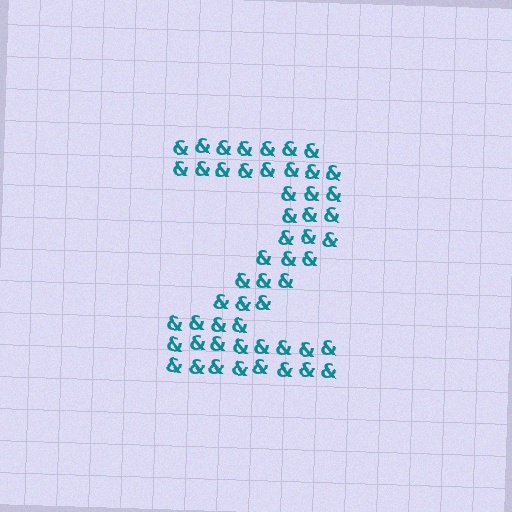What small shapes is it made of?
It is made of small ampersands.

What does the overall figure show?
The overall figure shows the digit 2.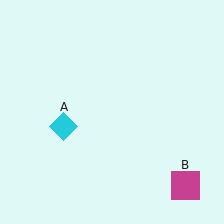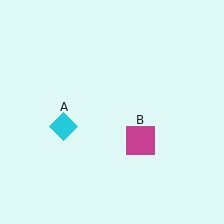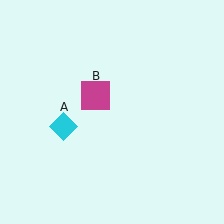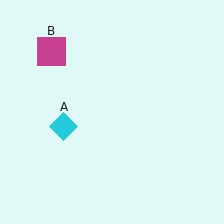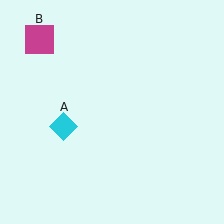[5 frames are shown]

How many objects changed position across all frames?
1 object changed position: magenta square (object B).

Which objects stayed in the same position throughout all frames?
Cyan diamond (object A) remained stationary.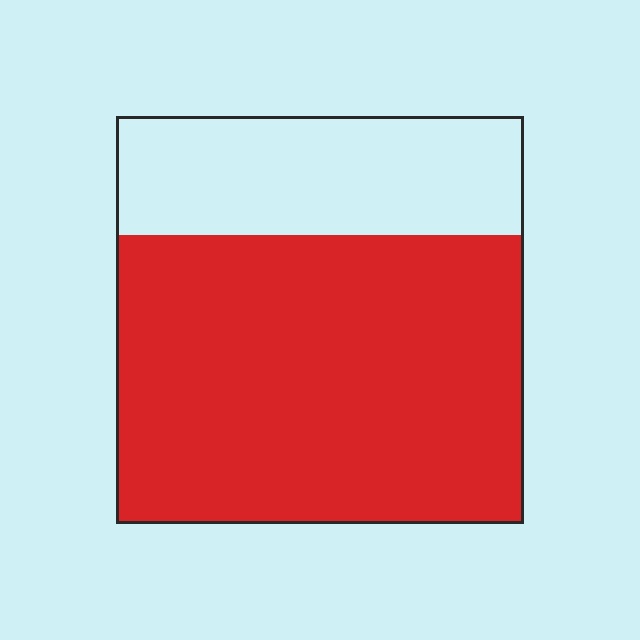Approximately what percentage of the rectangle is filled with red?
Approximately 70%.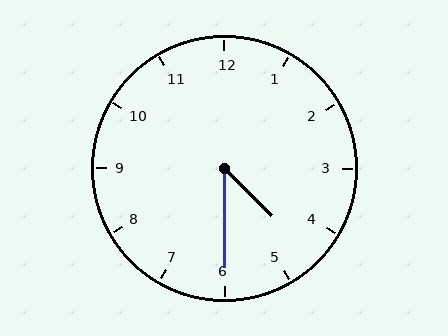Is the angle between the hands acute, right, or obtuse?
It is acute.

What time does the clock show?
4:30.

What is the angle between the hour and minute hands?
Approximately 45 degrees.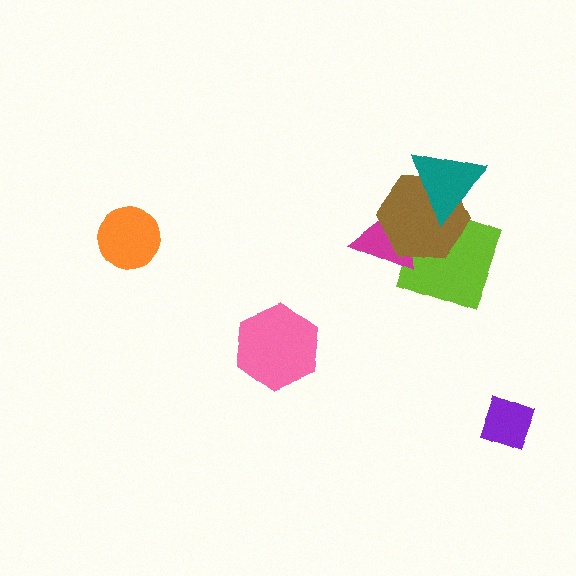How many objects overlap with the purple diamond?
0 objects overlap with the purple diamond.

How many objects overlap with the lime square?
3 objects overlap with the lime square.